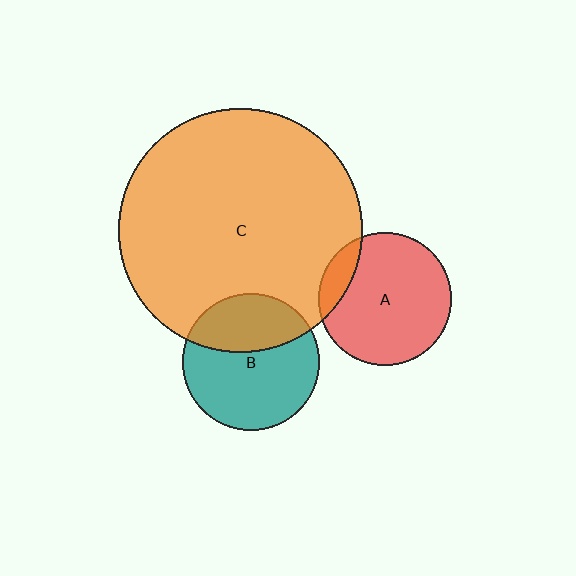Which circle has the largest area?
Circle C (orange).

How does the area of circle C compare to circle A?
Approximately 3.4 times.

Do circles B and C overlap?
Yes.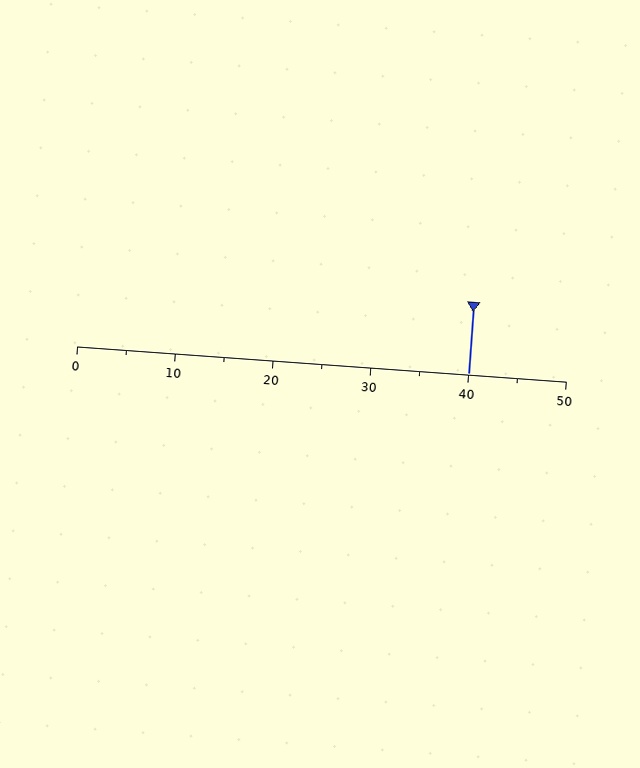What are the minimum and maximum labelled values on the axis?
The axis runs from 0 to 50.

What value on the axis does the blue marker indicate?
The marker indicates approximately 40.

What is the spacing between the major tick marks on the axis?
The major ticks are spaced 10 apart.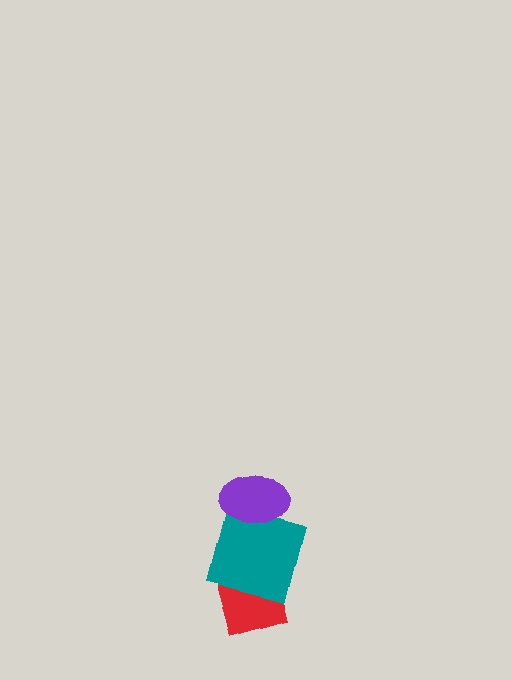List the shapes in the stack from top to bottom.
From top to bottom: the purple ellipse, the teal square, the red diamond.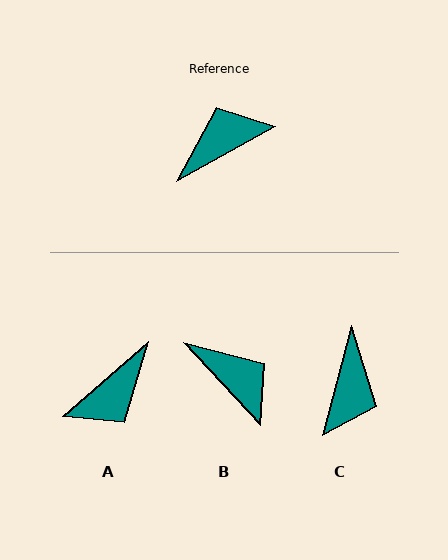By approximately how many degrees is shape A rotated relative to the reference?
Approximately 168 degrees clockwise.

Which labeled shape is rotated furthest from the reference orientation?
A, about 168 degrees away.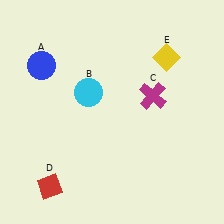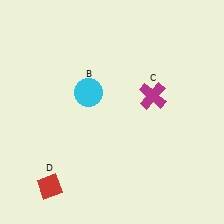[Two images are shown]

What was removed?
The yellow diamond (E), the blue circle (A) were removed in Image 2.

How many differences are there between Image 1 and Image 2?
There are 2 differences between the two images.